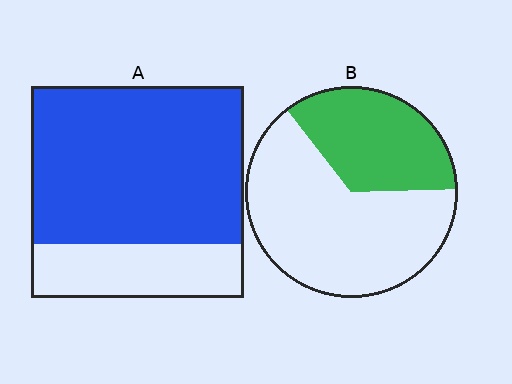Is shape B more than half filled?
No.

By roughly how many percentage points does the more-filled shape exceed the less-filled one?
By roughly 40 percentage points (A over B).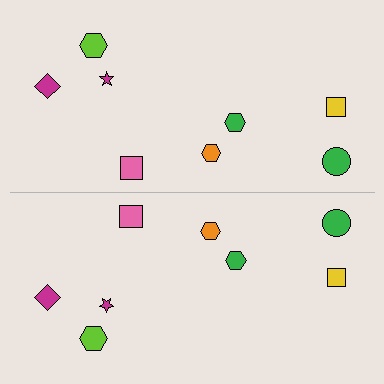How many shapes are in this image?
There are 16 shapes in this image.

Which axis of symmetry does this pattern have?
The pattern has a horizontal axis of symmetry running through the center of the image.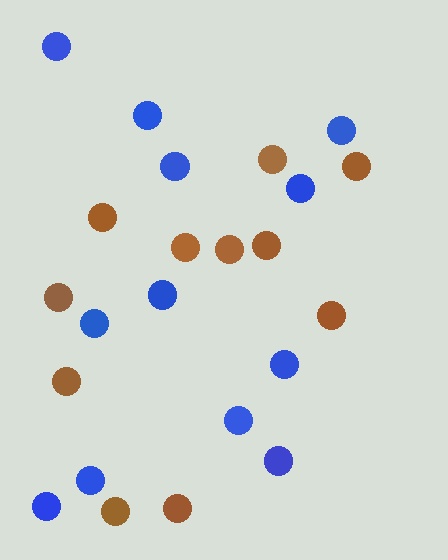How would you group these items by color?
There are 2 groups: one group of blue circles (12) and one group of brown circles (11).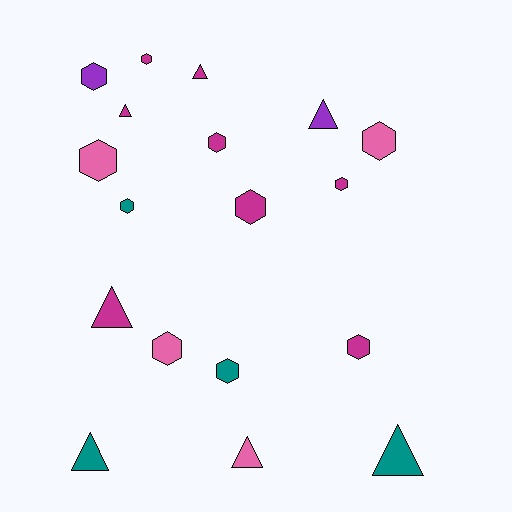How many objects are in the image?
There are 18 objects.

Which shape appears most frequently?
Hexagon, with 11 objects.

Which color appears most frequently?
Magenta, with 8 objects.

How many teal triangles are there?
There are 2 teal triangles.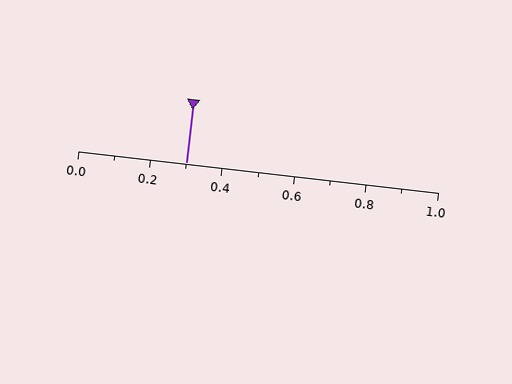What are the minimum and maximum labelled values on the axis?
The axis runs from 0.0 to 1.0.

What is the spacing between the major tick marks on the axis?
The major ticks are spaced 0.2 apart.